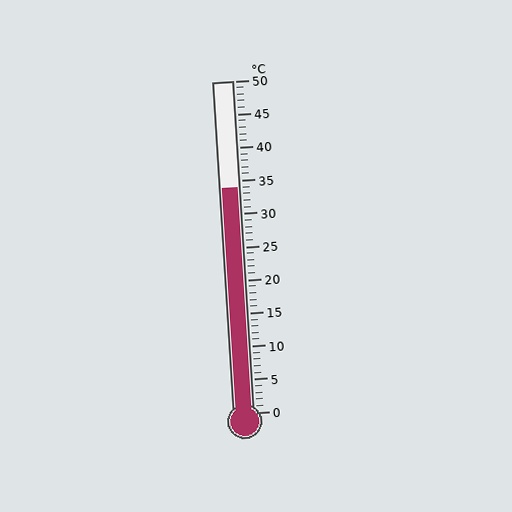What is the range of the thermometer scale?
The thermometer scale ranges from 0°C to 50°C.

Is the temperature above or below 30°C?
The temperature is above 30°C.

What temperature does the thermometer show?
The thermometer shows approximately 34°C.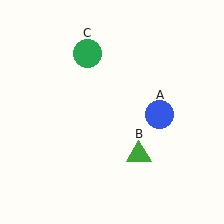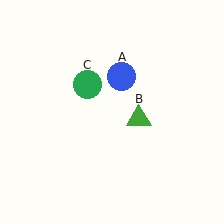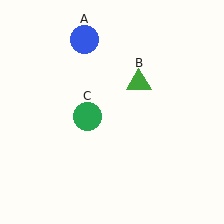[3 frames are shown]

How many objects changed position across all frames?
3 objects changed position: blue circle (object A), green triangle (object B), green circle (object C).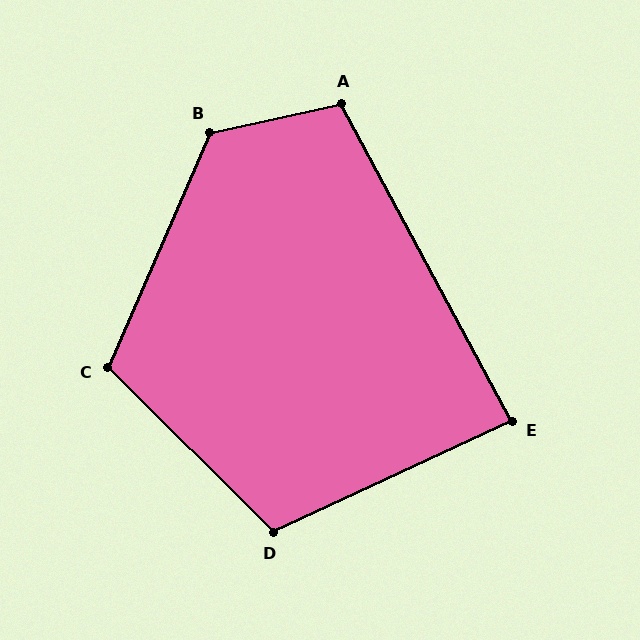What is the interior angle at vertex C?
Approximately 111 degrees (obtuse).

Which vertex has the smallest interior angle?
E, at approximately 87 degrees.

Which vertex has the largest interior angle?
B, at approximately 126 degrees.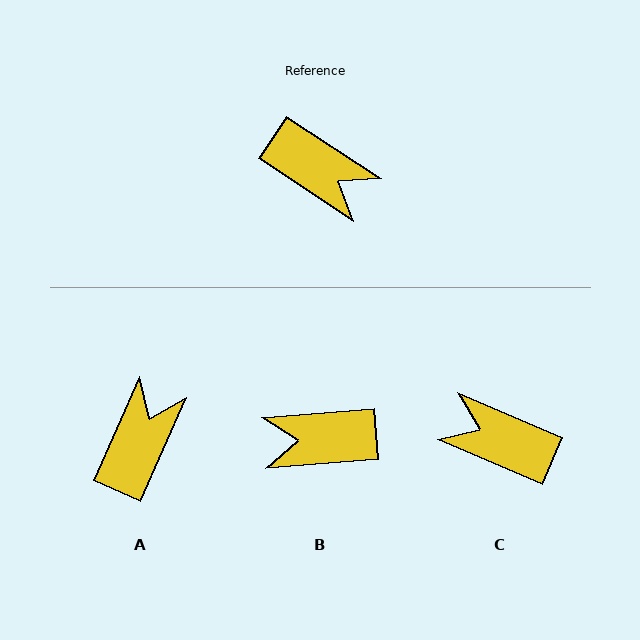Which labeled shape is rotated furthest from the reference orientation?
C, about 170 degrees away.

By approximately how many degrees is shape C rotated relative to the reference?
Approximately 170 degrees clockwise.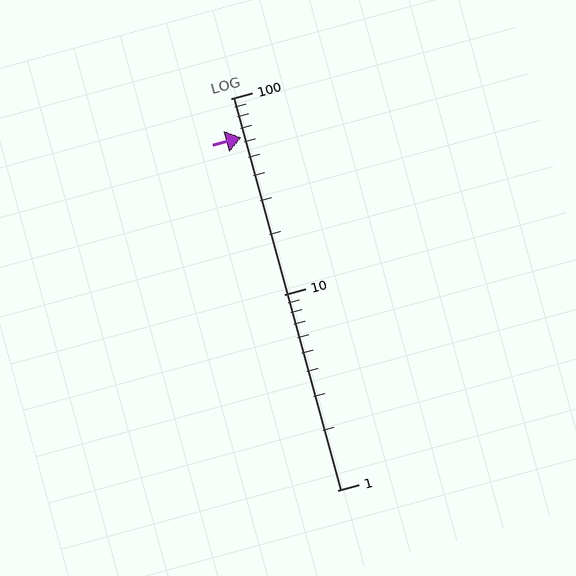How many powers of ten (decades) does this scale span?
The scale spans 2 decades, from 1 to 100.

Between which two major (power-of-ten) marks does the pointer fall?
The pointer is between 10 and 100.